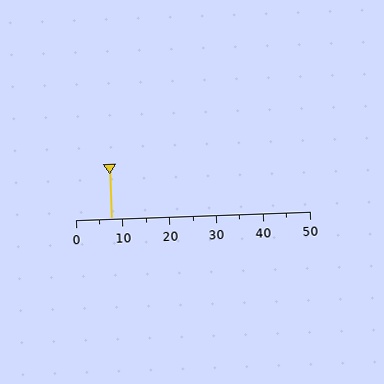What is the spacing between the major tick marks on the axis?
The major ticks are spaced 10 apart.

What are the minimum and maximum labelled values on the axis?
The axis runs from 0 to 50.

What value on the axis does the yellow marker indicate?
The marker indicates approximately 7.5.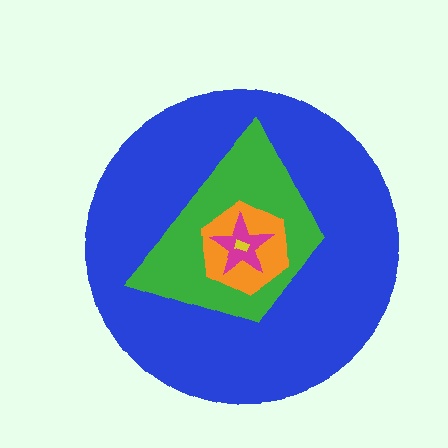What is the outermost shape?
The blue circle.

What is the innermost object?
The yellow rectangle.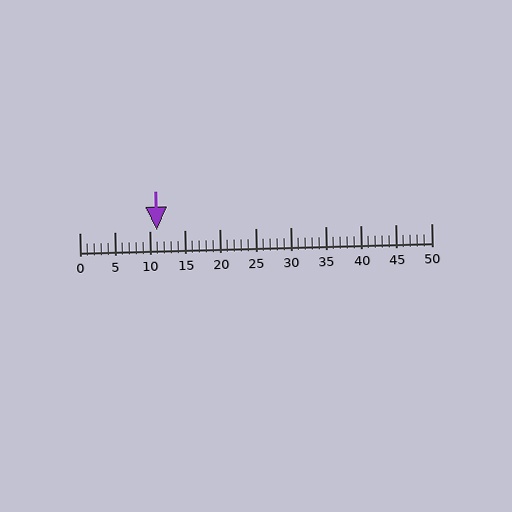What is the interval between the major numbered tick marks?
The major tick marks are spaced 5 units apart.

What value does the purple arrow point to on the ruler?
The purple arrow points to approximately 11.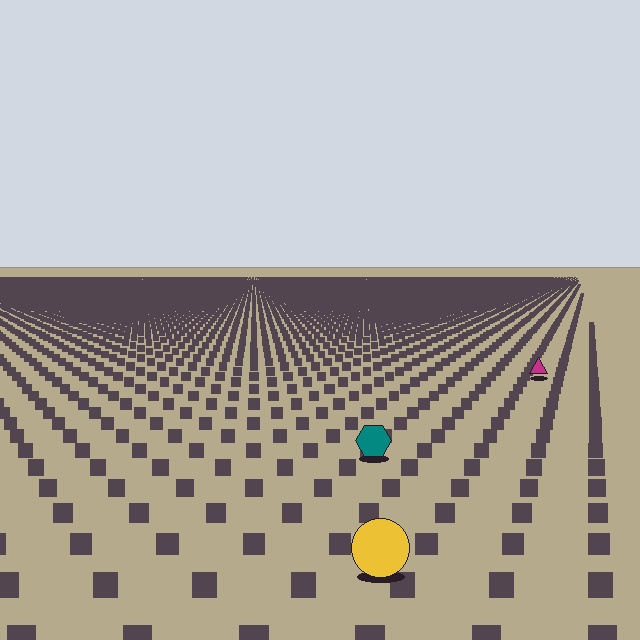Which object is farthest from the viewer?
The magenta triangle is farthest from the viewer. It appears smaller and the ground texture around it is denser.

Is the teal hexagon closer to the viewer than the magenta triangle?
Yes. The teal hexagon is closer — you can tell from the texture gradient: the ground texture is coarser near it.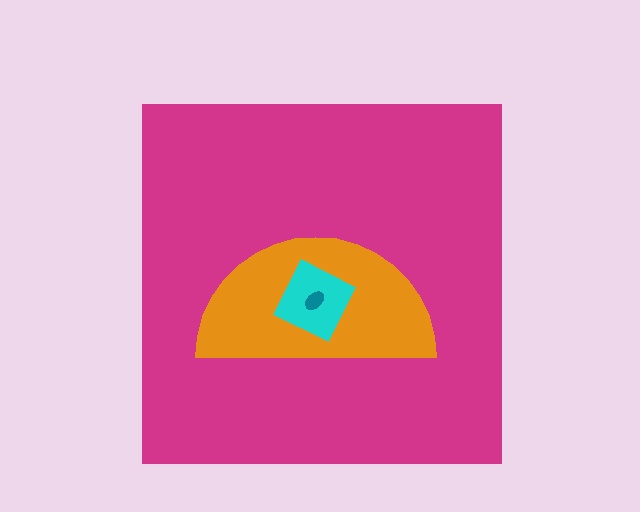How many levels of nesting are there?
4.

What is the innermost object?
The teal ellipse.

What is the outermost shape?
The magenta square.